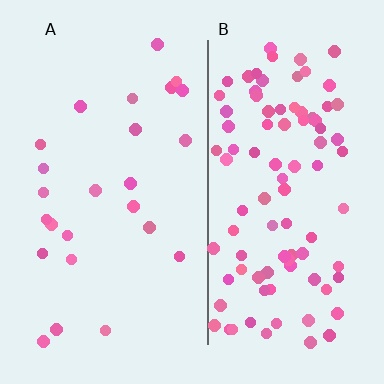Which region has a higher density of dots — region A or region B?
B (the right).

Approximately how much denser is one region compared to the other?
Approximately 3.9× — region B over region A.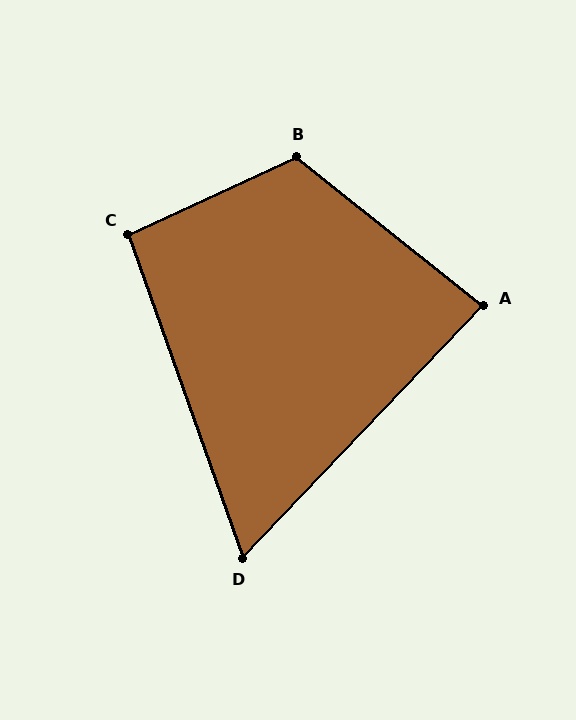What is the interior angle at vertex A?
Approximately 85 degrees (acute).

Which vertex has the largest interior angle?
B, at approximately 117 degrees.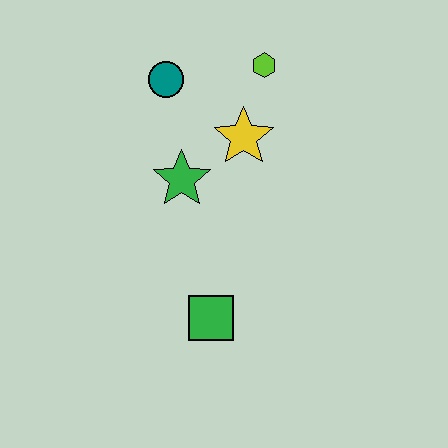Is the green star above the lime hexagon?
No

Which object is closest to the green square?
The green star is closest to the green square.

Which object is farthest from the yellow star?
The green square is farthest from the yellow star.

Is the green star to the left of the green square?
Yes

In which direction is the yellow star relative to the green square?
The yellow star is above the green square.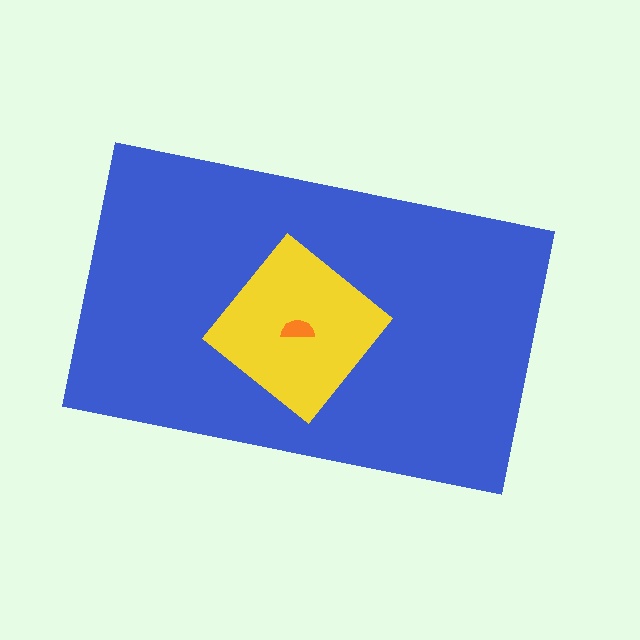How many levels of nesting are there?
3.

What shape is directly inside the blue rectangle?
The yellow diamond.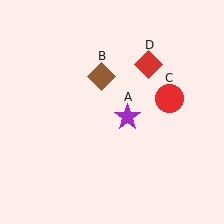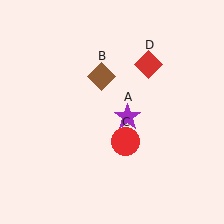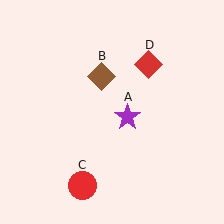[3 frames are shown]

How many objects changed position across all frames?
1 object changed position: red circle (object C).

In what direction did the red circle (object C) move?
The red circle (object C) moved down and to the left.